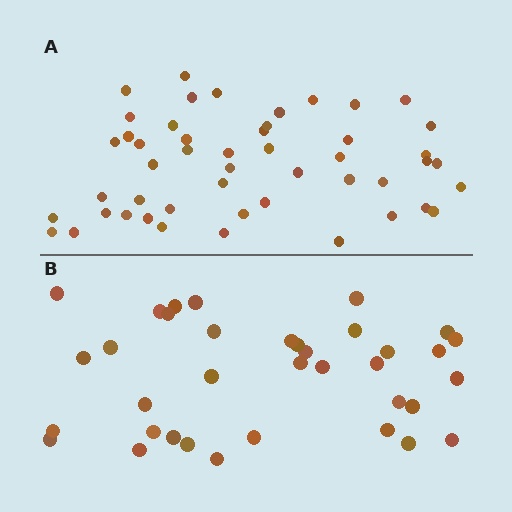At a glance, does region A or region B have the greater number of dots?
Region A (the top region) has more dots.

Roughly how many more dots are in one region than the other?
Region A has approximately 15 more dots than region B.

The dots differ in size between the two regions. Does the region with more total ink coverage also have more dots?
No. Region B has more total ink coverage because its dots are larger, but region A actually contains more individual dots. Total area can be misleading — the number of items is what matters here.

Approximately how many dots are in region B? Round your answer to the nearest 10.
About 40 dots. (The exact count is 36, which rounds to 40.)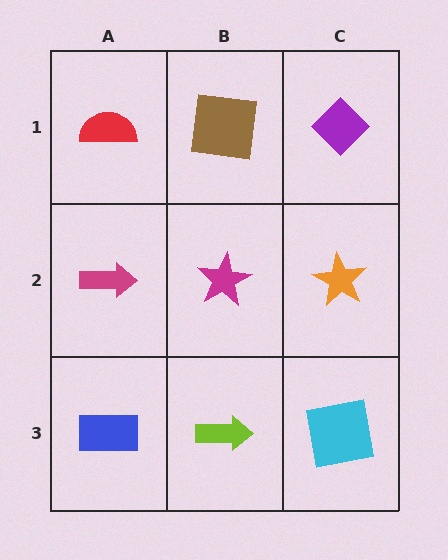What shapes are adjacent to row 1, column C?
An orange star (row 2, column C), a brown square (row 1, column B).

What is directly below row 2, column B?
A lime arrow.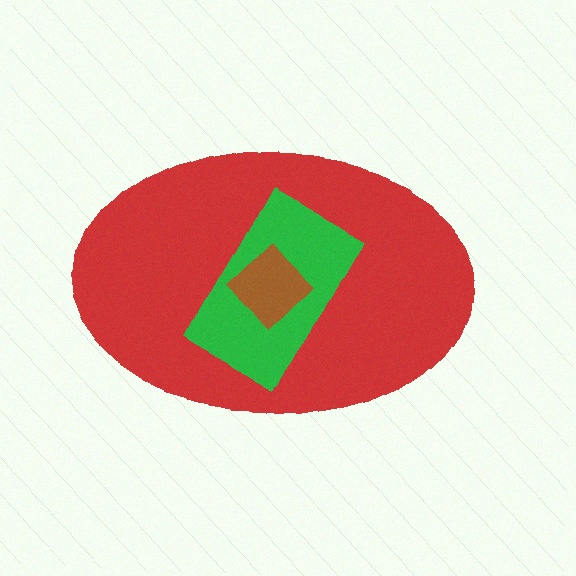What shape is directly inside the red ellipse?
The green rectangle.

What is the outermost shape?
The red ellipse.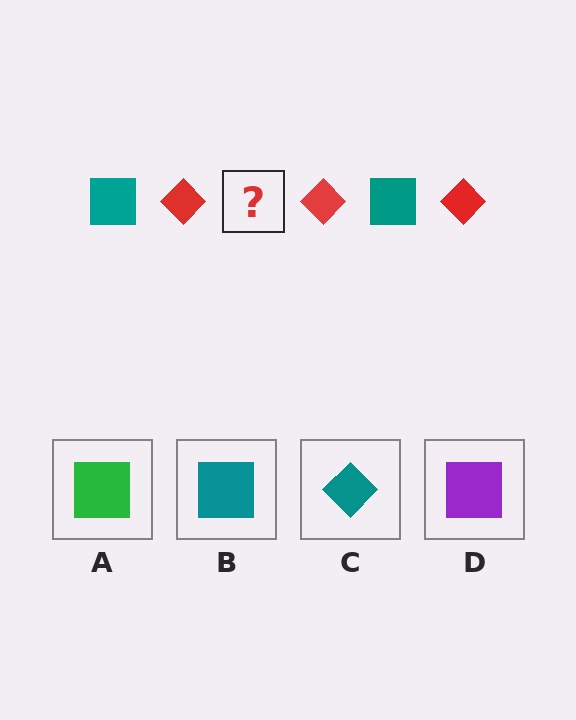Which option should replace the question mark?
Option B.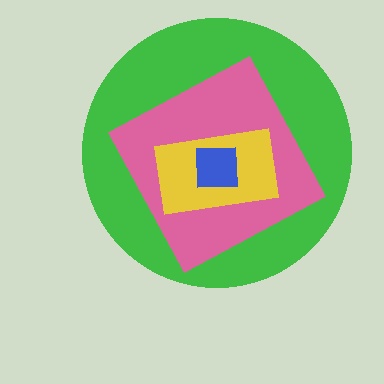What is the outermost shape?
The green circle.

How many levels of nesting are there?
4.